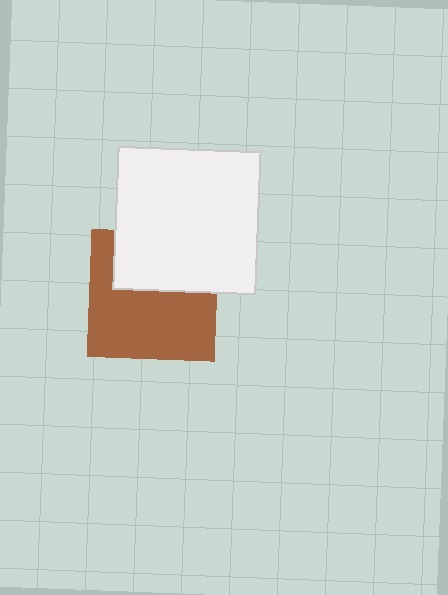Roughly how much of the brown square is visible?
About half of it is visible (roughly 61%).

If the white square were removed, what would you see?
You would see the complete brown square.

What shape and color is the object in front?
The object in front is a white square.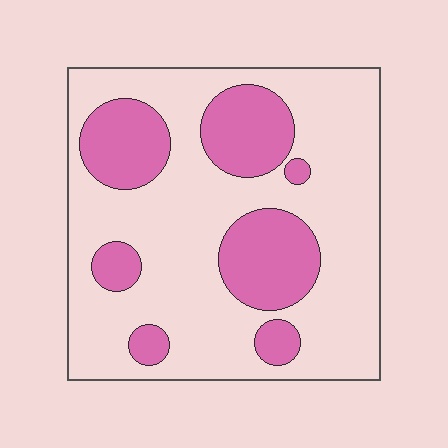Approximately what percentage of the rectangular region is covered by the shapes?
Approximately 30%.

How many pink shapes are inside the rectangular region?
7.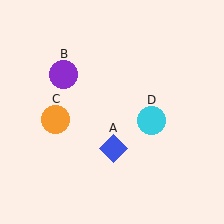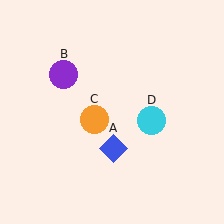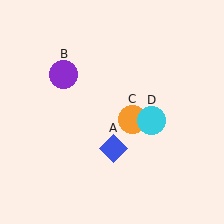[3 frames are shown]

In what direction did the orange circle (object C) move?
The orange circle (object C) moved right.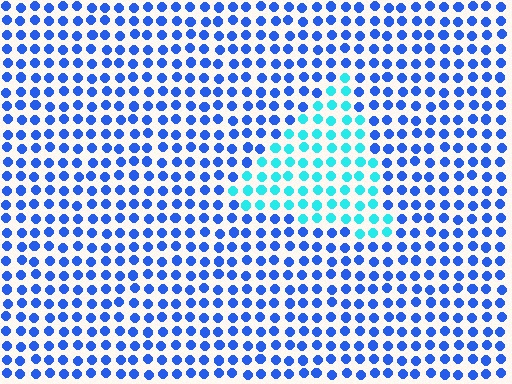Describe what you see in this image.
The image is filled with small blue elements in a uniform arrangement. A triangle-shaped region is visible where the elements are tinted to a slightly different hue, forming a subtle color boundary.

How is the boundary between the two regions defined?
The boundary is defined purely by a slight shift in hue (about 43 degrees). Spacing, size, and orientation are identical on both sides.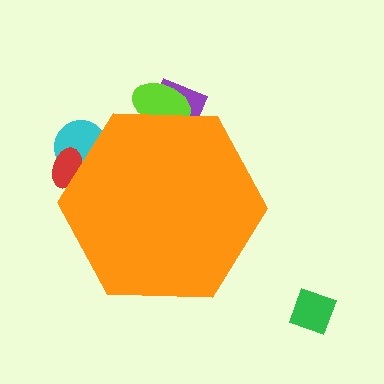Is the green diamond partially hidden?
No, the green diamond is fully visible.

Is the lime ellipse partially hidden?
Yes, the lime ellipse is partially hidden behind the orange hexagon.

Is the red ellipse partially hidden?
Yes, the red ellipse is partially hidden behind the orange hexagon.